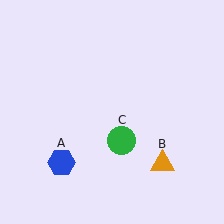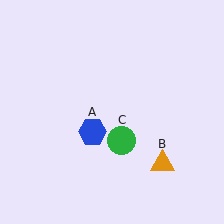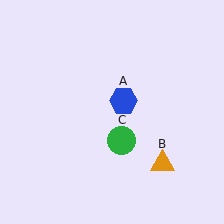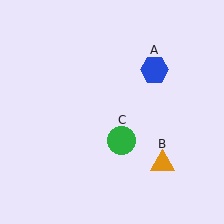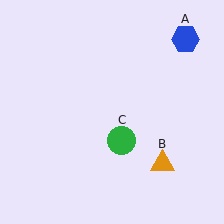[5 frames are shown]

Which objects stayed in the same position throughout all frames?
Orange triangle (object B) and green circle (object C) remained stationary.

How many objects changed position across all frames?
1 object changed position: blue hexagon (object A).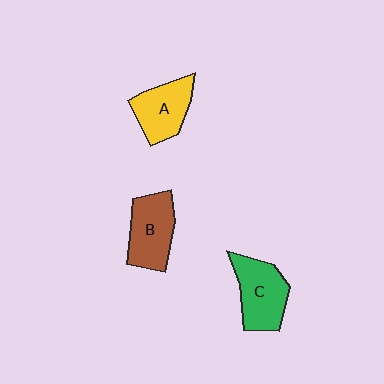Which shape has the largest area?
Shape C (green).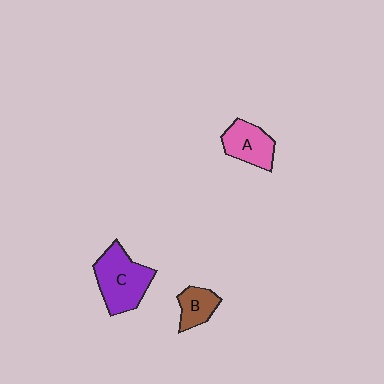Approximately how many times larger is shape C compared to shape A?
Approximately 1.5 times.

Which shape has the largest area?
Shape C (purple).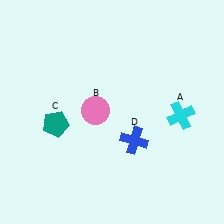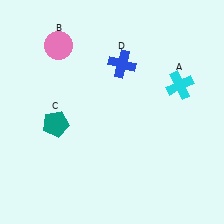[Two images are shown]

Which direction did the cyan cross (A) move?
The cyan cross (A) moved up.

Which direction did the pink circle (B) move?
The pink circle (B) moved up.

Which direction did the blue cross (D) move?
The blue cross (D) moved up.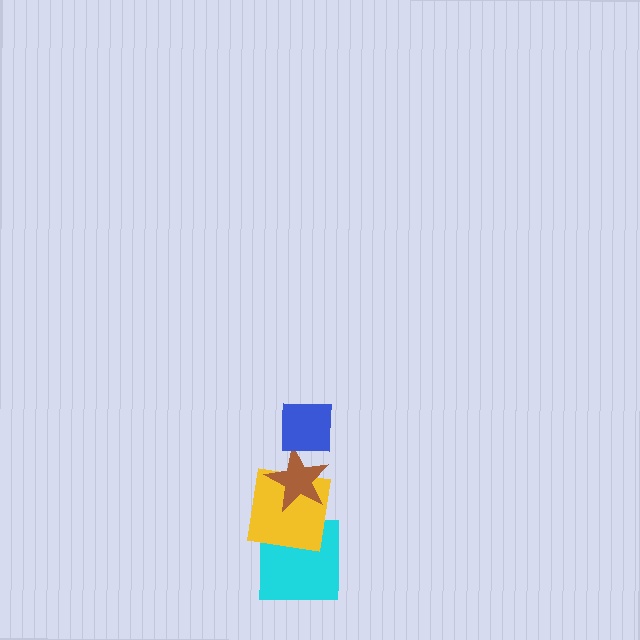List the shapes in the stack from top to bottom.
From top to bottom: the blue square, the brown star, the yellow square, the cyan square.